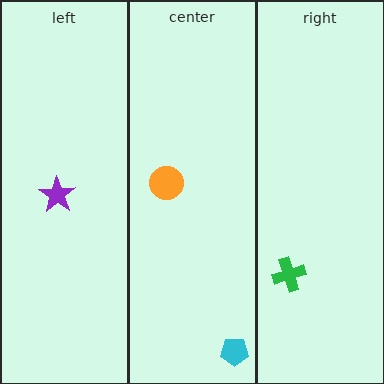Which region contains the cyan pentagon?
The center region.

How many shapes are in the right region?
1.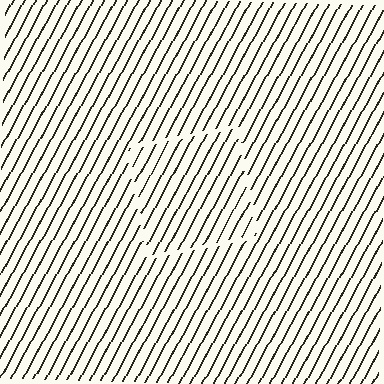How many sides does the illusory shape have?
4 sides — the line-ends trace a square.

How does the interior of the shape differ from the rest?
The interior of the shape contains the same grating, shifted by half a period — the contour is defined by the phase discontinuity where line-ends from the inner and outer gratings abut.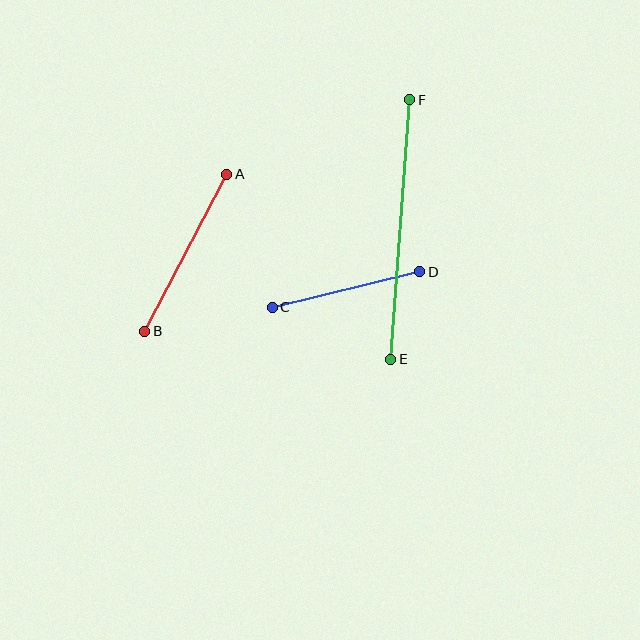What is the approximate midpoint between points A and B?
The midpoint is at approximately (186, 253) pixels.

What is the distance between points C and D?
The distance is approximately 152 pixels.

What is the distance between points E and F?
The distance is approximately 260 pixels.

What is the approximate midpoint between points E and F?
The midpoint is at approximately (400, 229) pixels.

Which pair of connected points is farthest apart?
Points E and F are farthest apart.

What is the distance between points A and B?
The distance is approximately 177 pixels.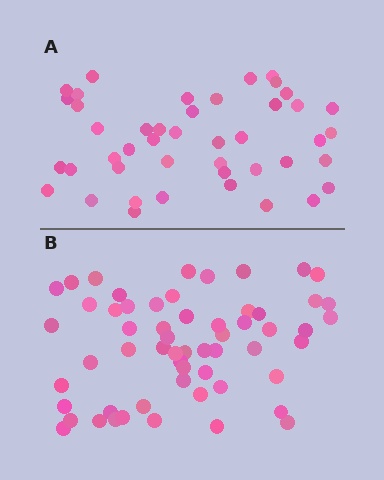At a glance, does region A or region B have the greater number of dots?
Region B (the bottom region) has more dots.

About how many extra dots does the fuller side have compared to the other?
Region B has approximately 15 more dots than region A.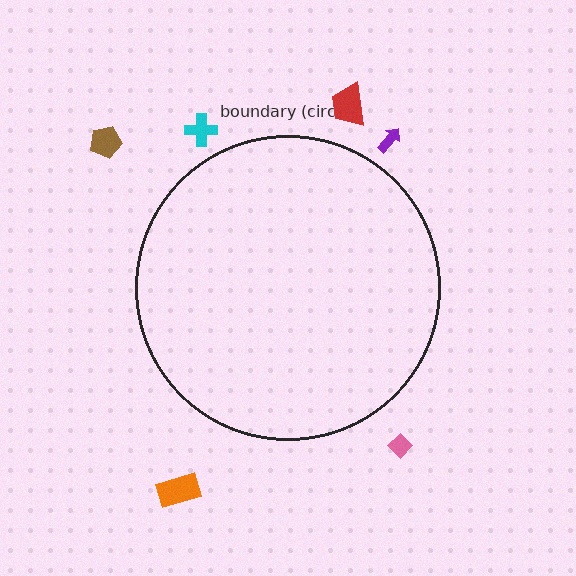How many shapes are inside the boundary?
0 inside, 6 outside.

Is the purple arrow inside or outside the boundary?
Outside.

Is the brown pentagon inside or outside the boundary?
Outside.